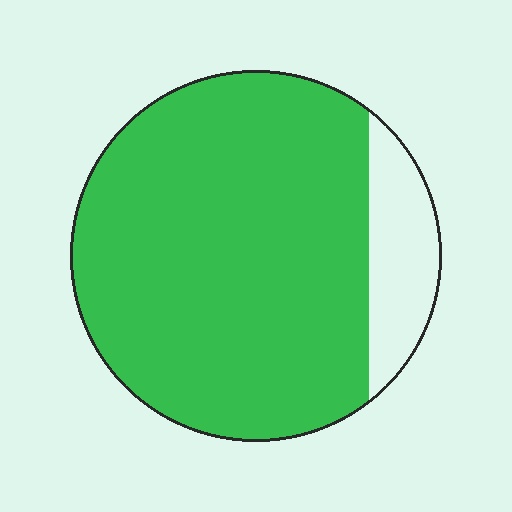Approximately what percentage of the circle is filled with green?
Approximately 85%.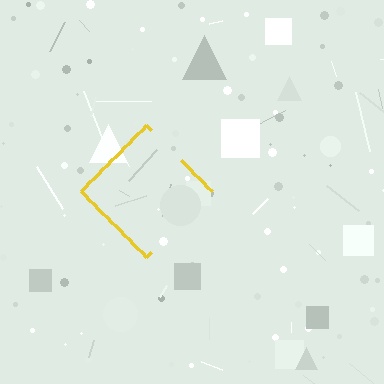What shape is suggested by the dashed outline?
The dashed outline suggests a diamond.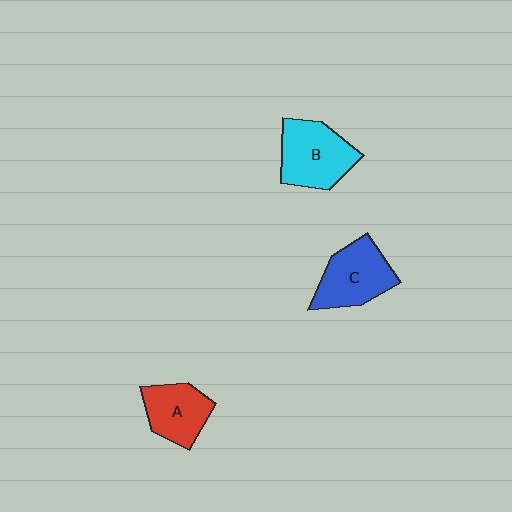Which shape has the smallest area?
Shape A (red).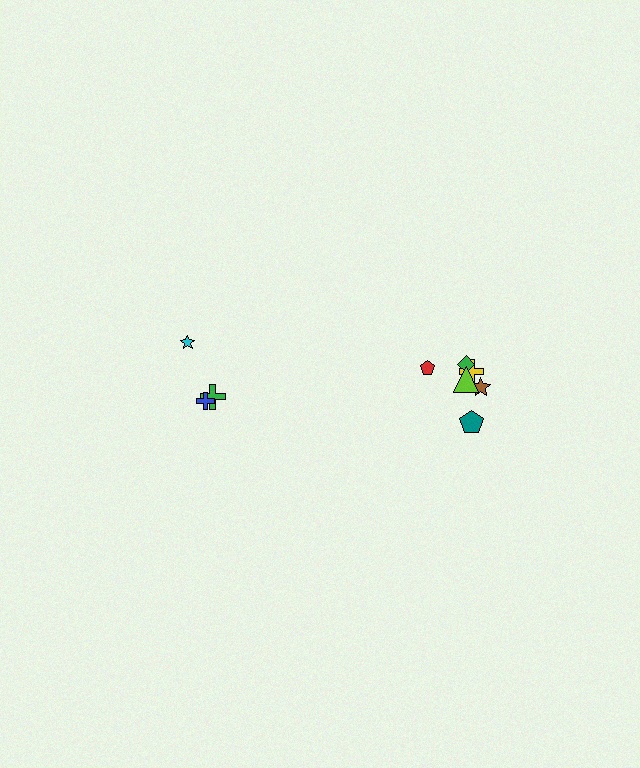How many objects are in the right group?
There are 6 objects.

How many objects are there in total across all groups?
There are 9 objects.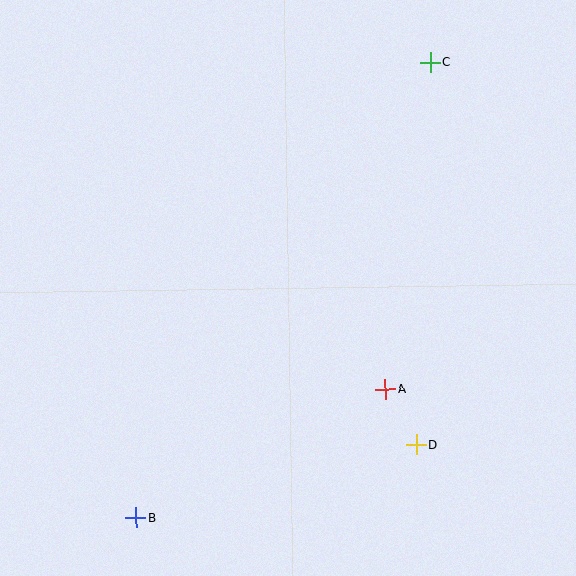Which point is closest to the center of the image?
Point A at (385, 389) is closest to the center.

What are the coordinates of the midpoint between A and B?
The midpoint between A and B is at (261, 454).